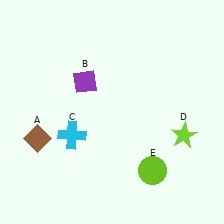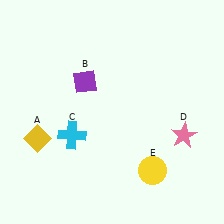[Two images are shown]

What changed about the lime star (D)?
In Image 1, D is lime. In Image 2, it changed to pink.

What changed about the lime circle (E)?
In Image 1, E is lime. In Image 2, it changed to yellow.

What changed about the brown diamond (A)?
In Image 1, A is brown. In Image 2, it changed to yellow.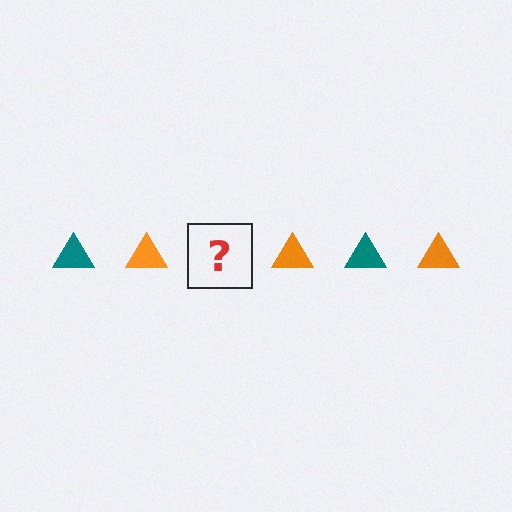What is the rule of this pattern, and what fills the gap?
The rule is that the pattern cycles through teal, orange triangles. The gap should be filled with a teal triangle.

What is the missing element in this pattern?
The missing element is a teal triangle.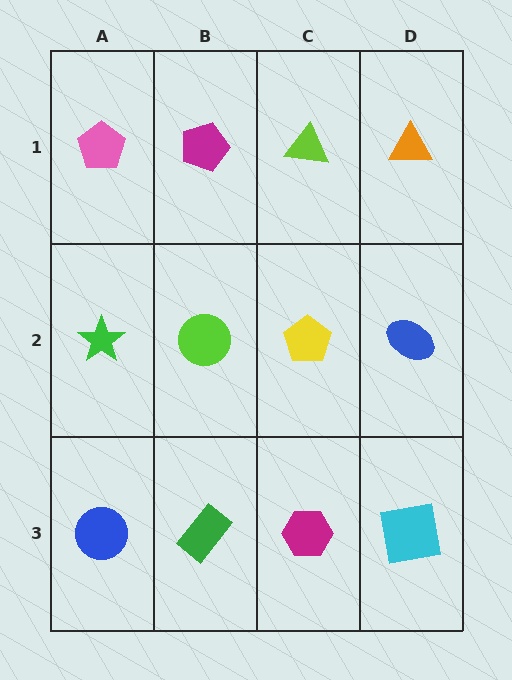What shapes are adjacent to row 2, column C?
A lime triangle (row 1, column C), a magenta hexagon (row 3, column C), a lime circle (row 2, column B), a blue ellipse (row 2, column D).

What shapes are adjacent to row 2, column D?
An orange triangle (row 1, column D), a cyan square (row 3, column D), a yellow pentagon (row 2, column C).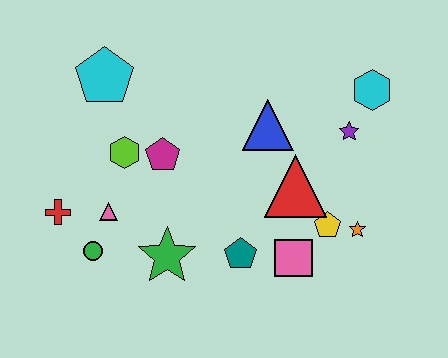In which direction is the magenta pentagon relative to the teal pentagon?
The magenta pentagon is above the teal pentagon.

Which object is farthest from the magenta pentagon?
The cyan hexagon is farthest from the magenta pentagon.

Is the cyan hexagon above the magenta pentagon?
Yes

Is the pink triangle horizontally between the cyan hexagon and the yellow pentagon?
No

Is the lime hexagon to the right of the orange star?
No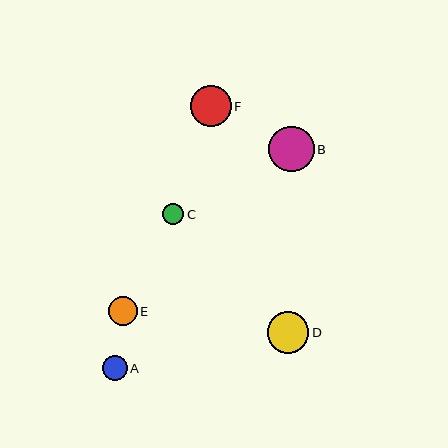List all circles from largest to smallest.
From largest to smallest: B, D, F, E, A, C.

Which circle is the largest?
Circle B is the largest with a size of approximately 45 pixels.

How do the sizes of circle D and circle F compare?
Circle D and circle F are approximately the same size.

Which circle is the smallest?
Circle C is the smallest with a size of approximately 21 pixels.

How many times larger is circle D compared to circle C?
Circle D is approximately 1.9 times the size of circle C.